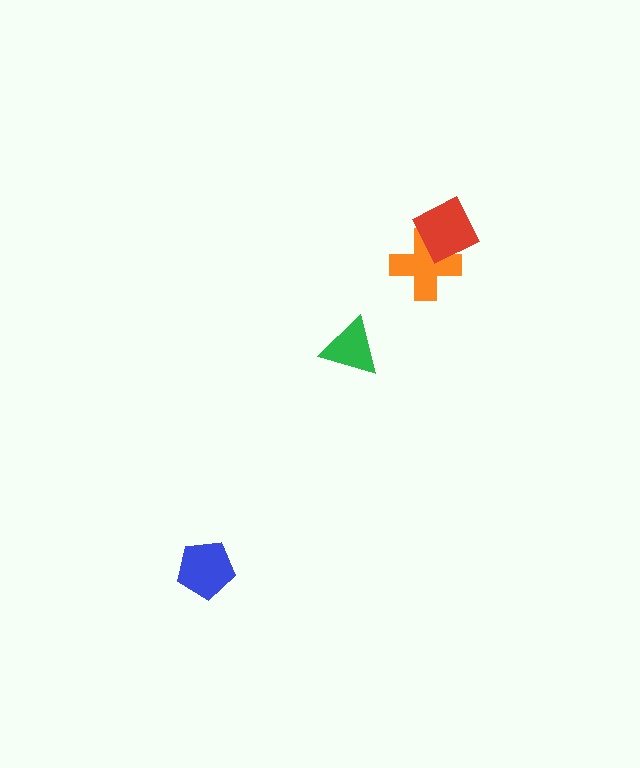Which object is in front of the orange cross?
The red diamond is in front of the orange cross.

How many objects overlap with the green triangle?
0 objects overlap with the green triangle.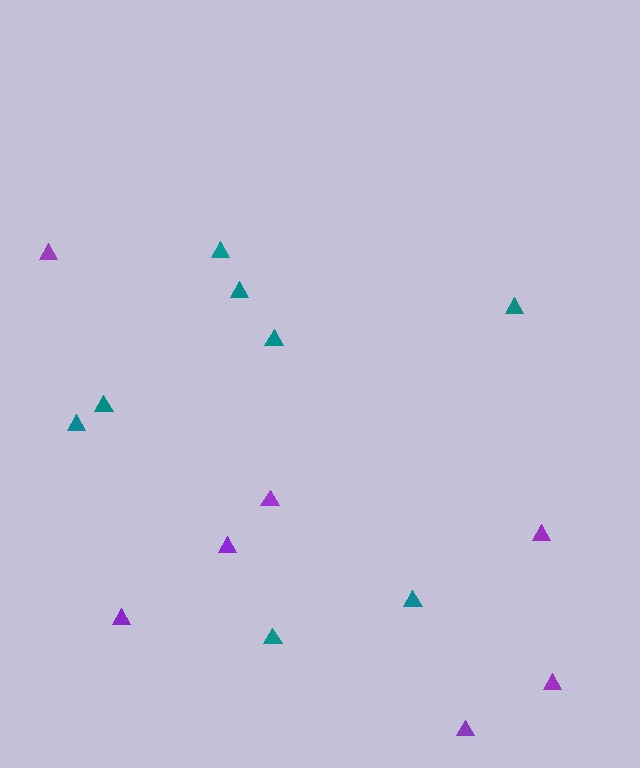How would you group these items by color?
There are 2 groups: one group of purple triangles (7) and one group of teal triangles (8).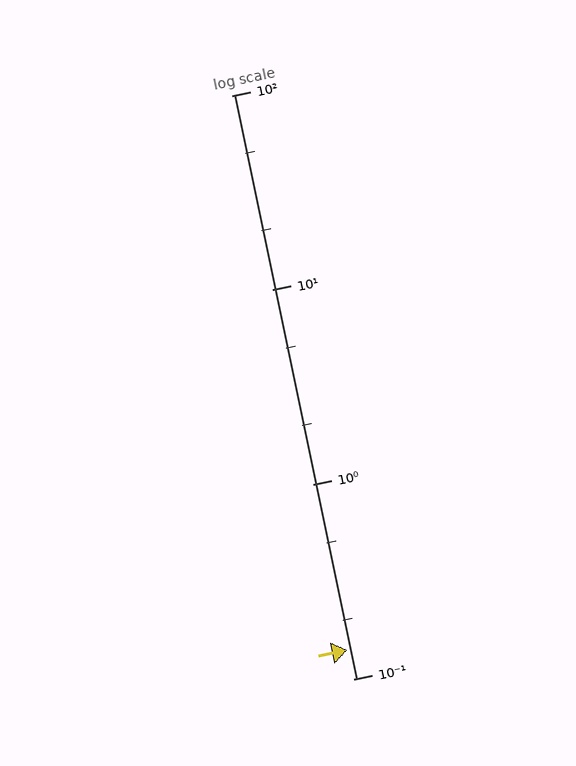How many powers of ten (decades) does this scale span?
The scale spans 3 decades, from 0.1 to 100.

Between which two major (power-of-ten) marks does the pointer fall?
The pointer is between 0.1 and 1.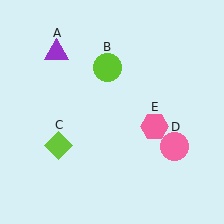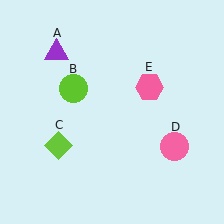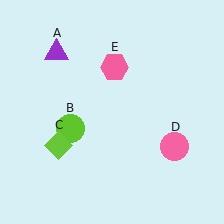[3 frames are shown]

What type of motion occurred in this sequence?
The lime circle (object B), pink hexagon (object E) rotated counterclockwise around the center of the scene.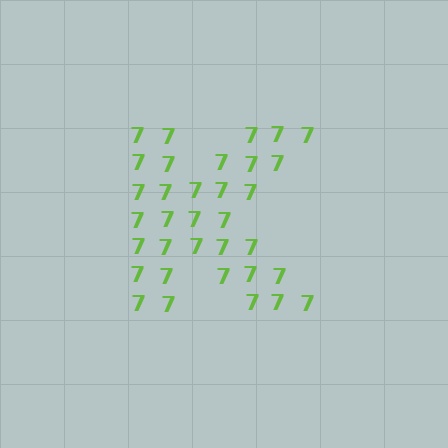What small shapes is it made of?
It is made of small digit 7's.